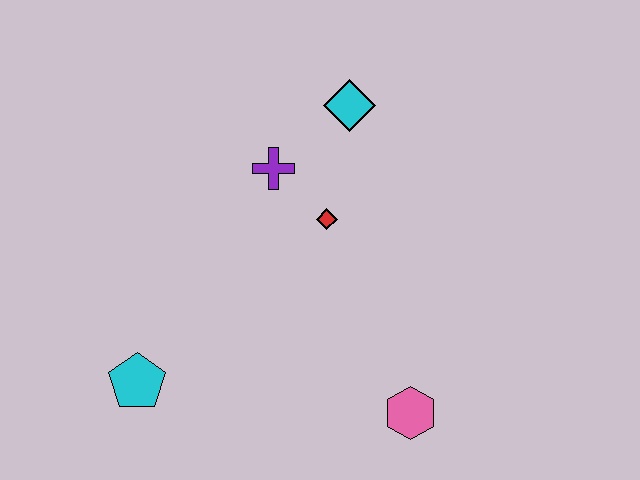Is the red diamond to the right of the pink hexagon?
No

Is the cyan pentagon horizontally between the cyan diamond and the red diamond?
No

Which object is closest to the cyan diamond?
The purple cross is closest to the cyan diamond.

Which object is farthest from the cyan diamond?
The cyan pentagon is farthest from the cyan diamond.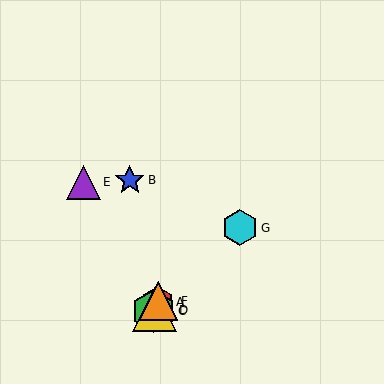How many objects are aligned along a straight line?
4 objects (A, C, D, F) are aligned along a straight line.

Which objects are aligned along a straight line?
Objects A, C, D, F are aligned along a straight line.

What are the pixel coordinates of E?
Object E is at (84, 182).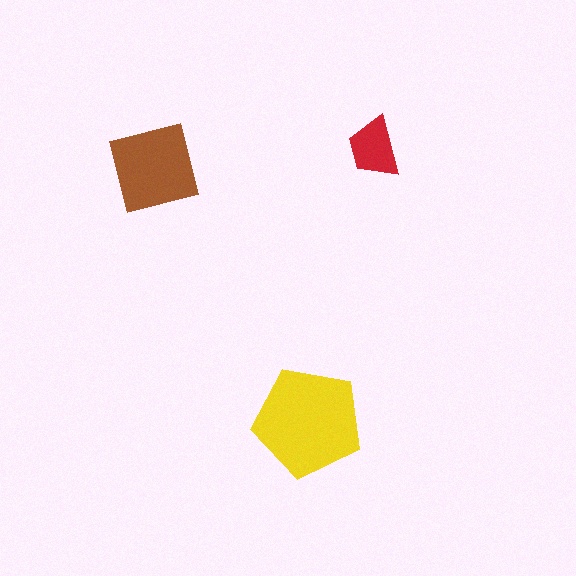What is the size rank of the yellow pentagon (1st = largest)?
1st.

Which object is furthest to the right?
The red trapezoid is rightmost.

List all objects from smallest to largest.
The red trapezoid, the brown square, the yellow pentagon.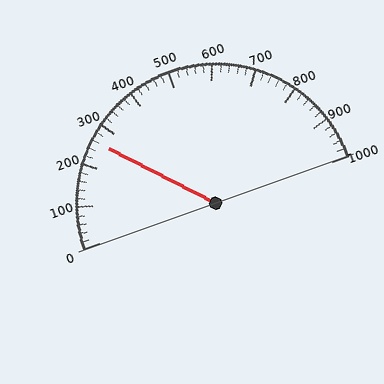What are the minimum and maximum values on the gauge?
The gauge ranges from 0 to 1000.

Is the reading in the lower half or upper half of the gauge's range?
The reading is in the lower half of the range (0 to 1000).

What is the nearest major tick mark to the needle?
The nearest major tick mark is 300.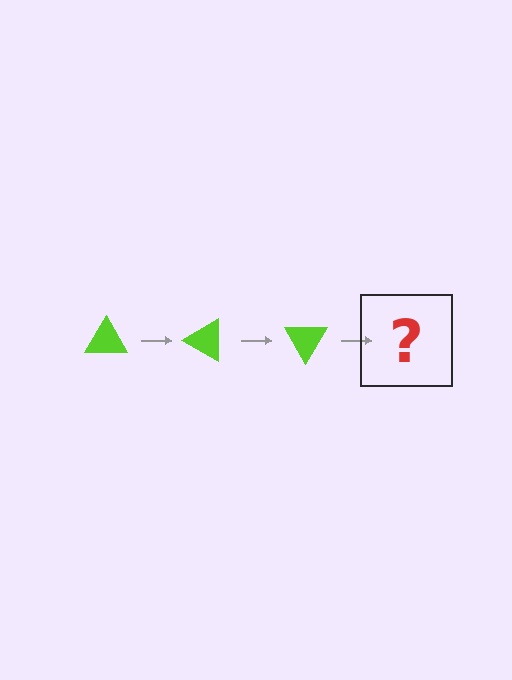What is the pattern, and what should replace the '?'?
The pattern is that the triangle rotates 30 degrees each step. The '?' should be a lime triangle rotated 90 degrees.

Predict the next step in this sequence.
The next step is a lime triangle rotated 90 degrees.